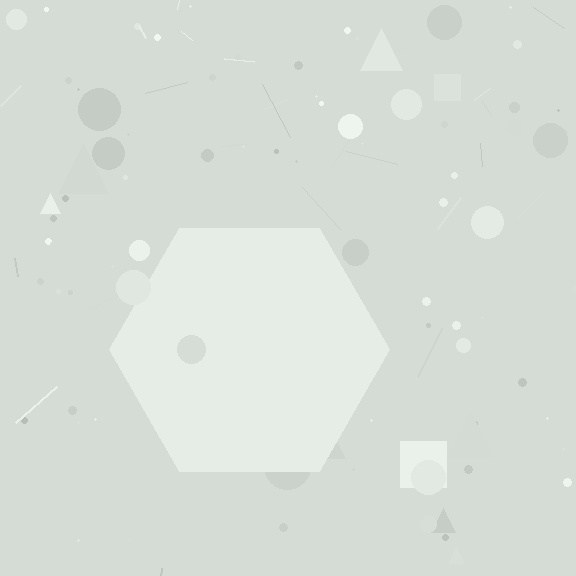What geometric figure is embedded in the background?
A hexagon is embedded in the background.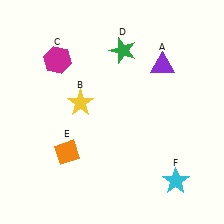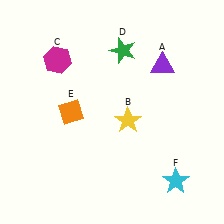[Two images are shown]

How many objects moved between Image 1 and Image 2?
2 objects moved between the two images.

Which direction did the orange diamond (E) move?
The orange diamond (E) moved up.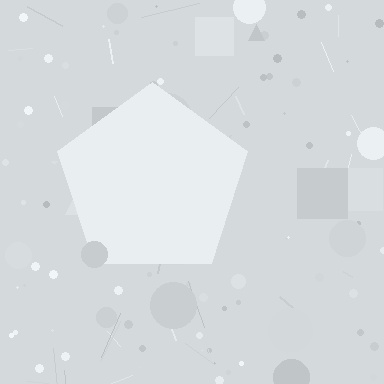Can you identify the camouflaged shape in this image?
The camouflaged shape is a pentagon.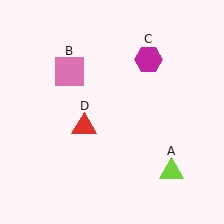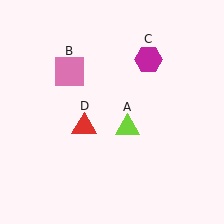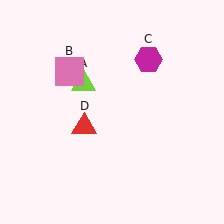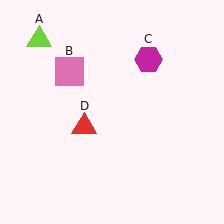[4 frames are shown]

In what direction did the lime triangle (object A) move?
The lime triangle (object A) moved up and to the left.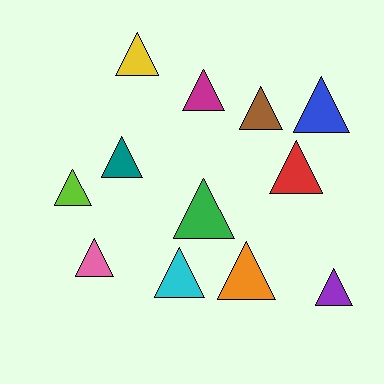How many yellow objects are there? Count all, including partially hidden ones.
There is 1 yellow object.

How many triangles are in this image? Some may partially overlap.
There are 12 triangles.